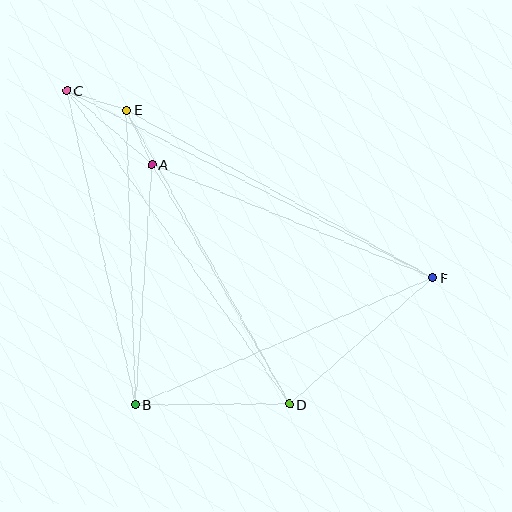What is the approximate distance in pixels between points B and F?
The distance between B and F is approximately 324 pixels.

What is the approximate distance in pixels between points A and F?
The distance between A and F is approximately 303 pixels.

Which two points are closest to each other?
Points A and E are closest to each other.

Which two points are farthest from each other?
Points C and F are farthest from each other.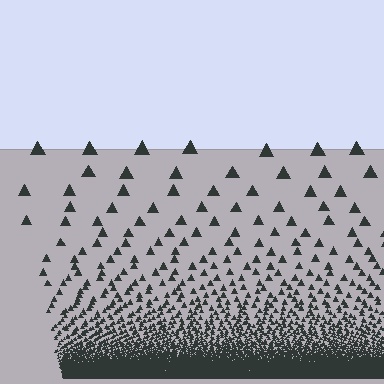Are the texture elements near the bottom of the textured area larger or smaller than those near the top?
Smaller. The gradient is inverted — elements near the bottom are smaller and denser.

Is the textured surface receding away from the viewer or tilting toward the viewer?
The surface appears to tilt toward the viewer. Texture elements get larger and sparser toward the top.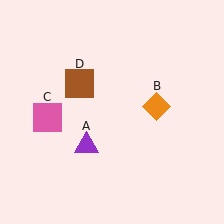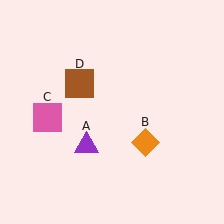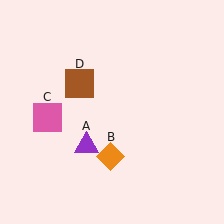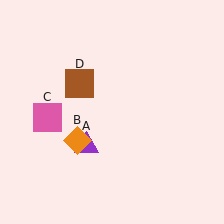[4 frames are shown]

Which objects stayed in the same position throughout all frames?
Purple triangle (object A) and pink square (object C) and brown square (object D) remained stationary.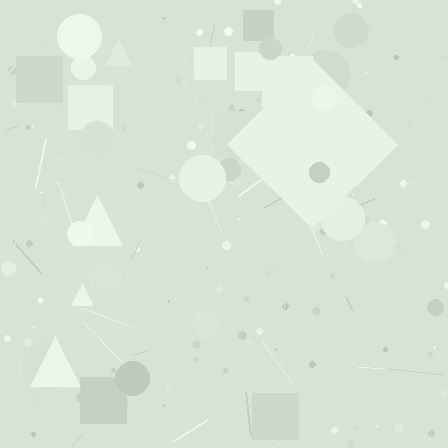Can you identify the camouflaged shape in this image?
The camouflaged shape is a diamond.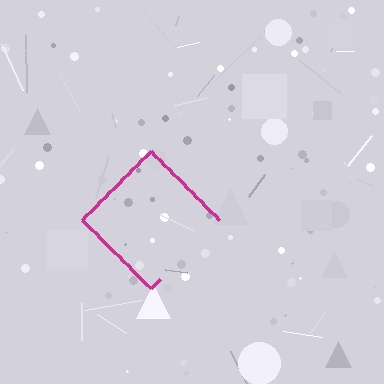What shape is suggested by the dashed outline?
The dashed outline suggests a diamond.